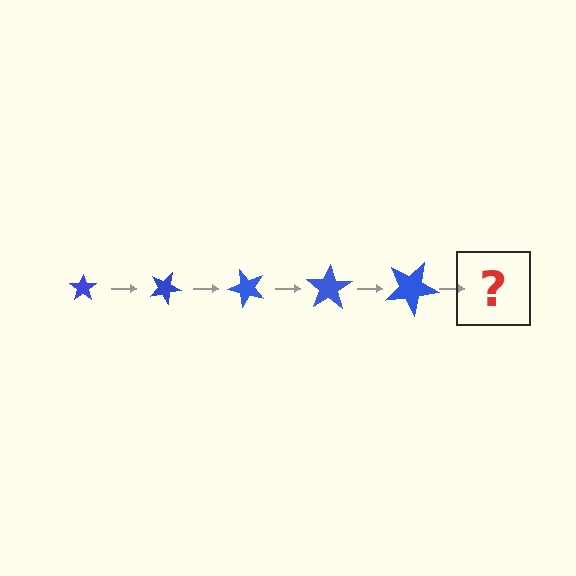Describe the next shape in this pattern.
It should be a star, larger than the previous one and rotated 125 degrees from the start.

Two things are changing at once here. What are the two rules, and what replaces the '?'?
The two rules are that the star grows larger each step and it rotates 25 degrees each step. The '?' should be a star, larger than the previous one and rotated 125 degrees from the start.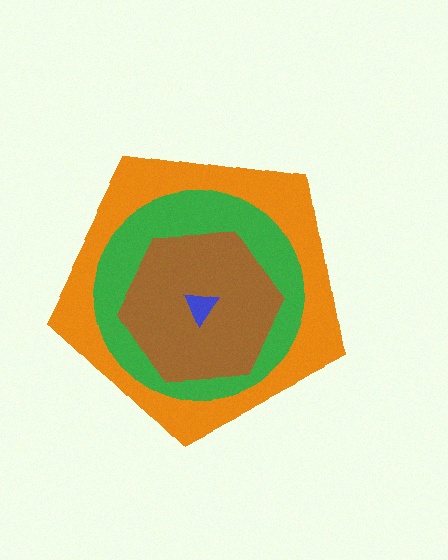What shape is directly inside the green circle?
The brown hexagon.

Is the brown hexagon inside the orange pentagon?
Yes.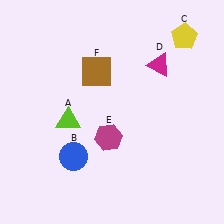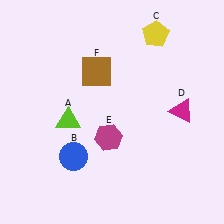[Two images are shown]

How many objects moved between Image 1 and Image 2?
2 objects moved between the two images.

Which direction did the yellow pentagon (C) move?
The yellow pentagon (C) moved left.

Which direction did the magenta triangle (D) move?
The magenta triangle (D) moved down.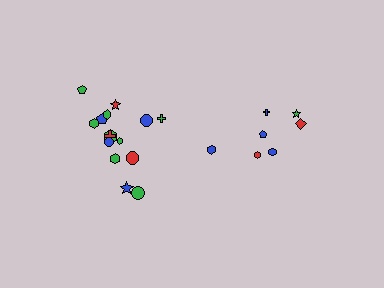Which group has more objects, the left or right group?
The left group.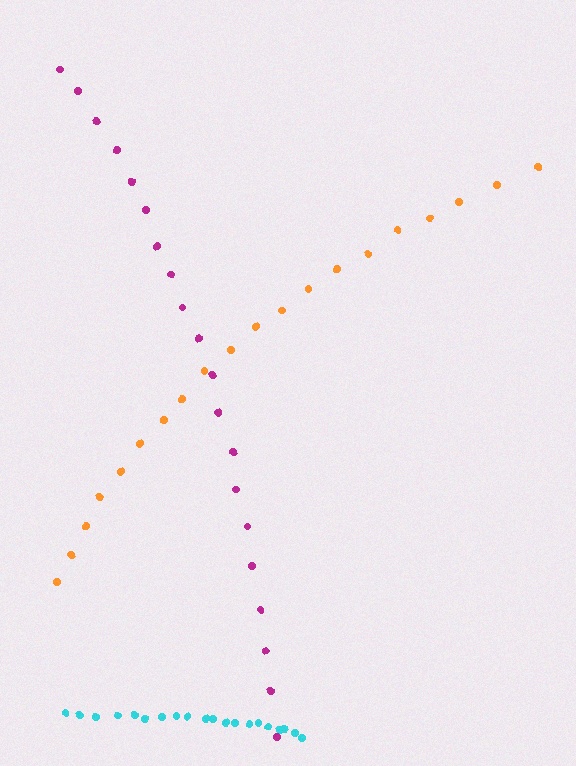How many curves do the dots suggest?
There are 3 distinct paths.